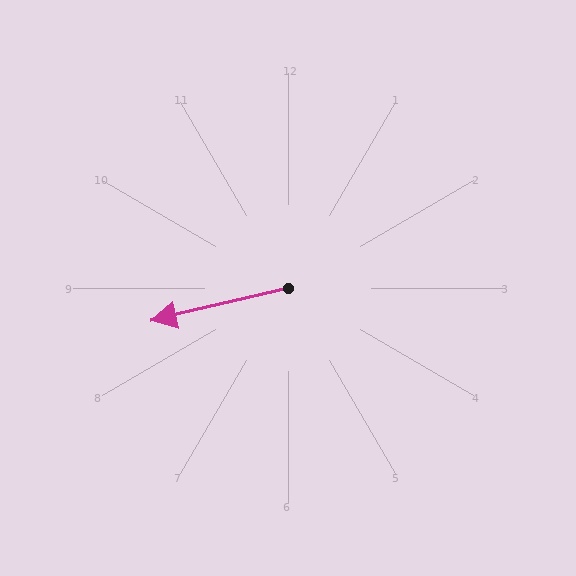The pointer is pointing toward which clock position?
Roughly 9 o'clock.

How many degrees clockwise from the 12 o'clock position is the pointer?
Approximately 257 degrees.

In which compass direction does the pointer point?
West.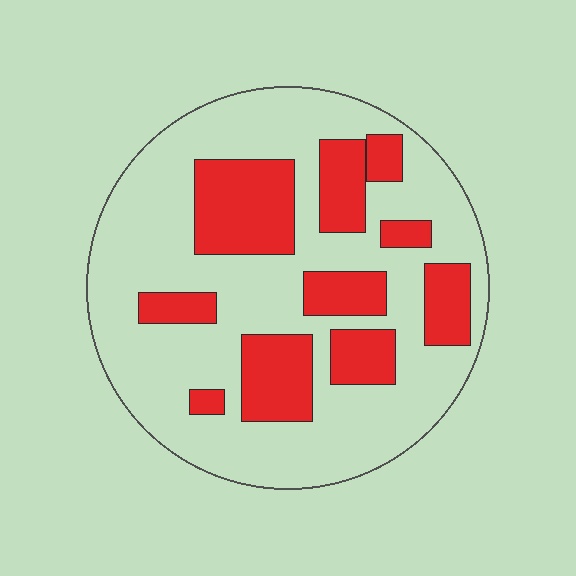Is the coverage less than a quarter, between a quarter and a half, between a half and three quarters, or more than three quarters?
Between a quarter and a half.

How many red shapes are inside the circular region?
10.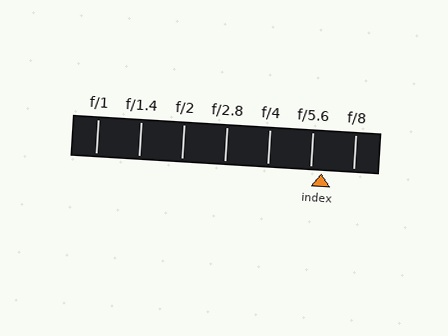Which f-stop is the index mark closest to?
The index mark is closest to f/5.6.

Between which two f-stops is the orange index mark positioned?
The index mark is between f/5.6 and f/8.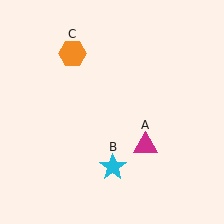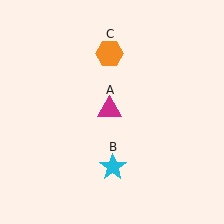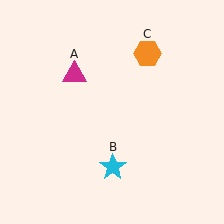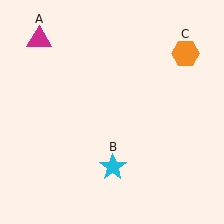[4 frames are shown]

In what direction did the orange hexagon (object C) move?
The orange hexagon (object C) moved right.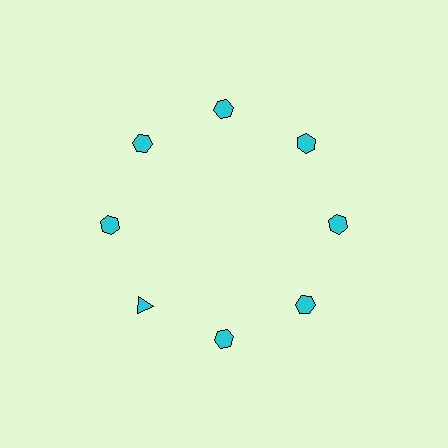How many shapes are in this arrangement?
There are 8 shapes arranged in a ring pattern.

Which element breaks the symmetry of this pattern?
The cyan triangle at roughly the 8 o'clock position breaks the symmetry. All other shapes are cyan hexagons.